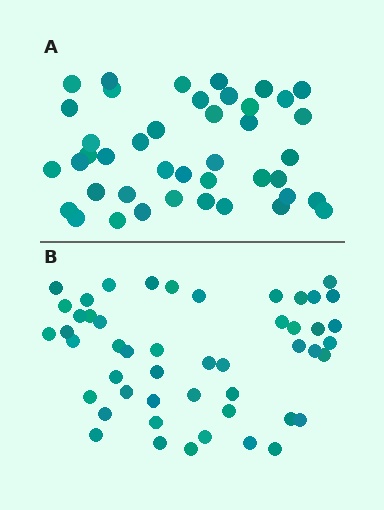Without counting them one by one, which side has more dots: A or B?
Region B (the bottom region) has more dots.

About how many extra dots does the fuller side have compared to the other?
Region B has roughly 8 or so more dots than region A.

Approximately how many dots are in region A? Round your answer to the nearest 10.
About 40 dots. (The exact count is 42, which rounds to 40.)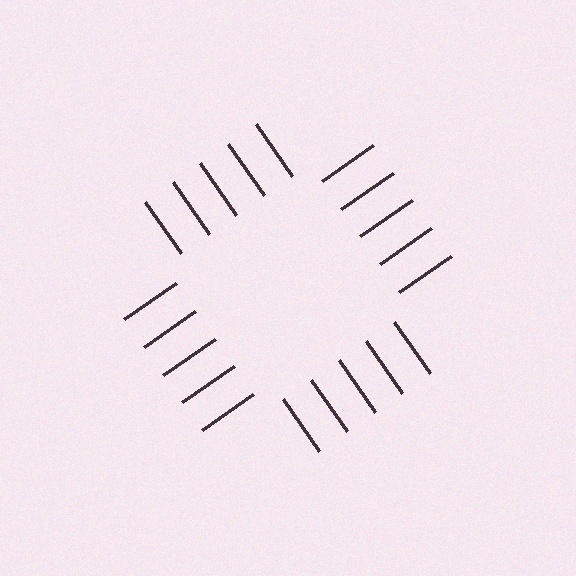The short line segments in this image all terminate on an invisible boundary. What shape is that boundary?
An illusory square — the line segments terminate on its edges but no continuous stroke is drawn.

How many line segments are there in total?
20 — 5 along each of the 4 edges.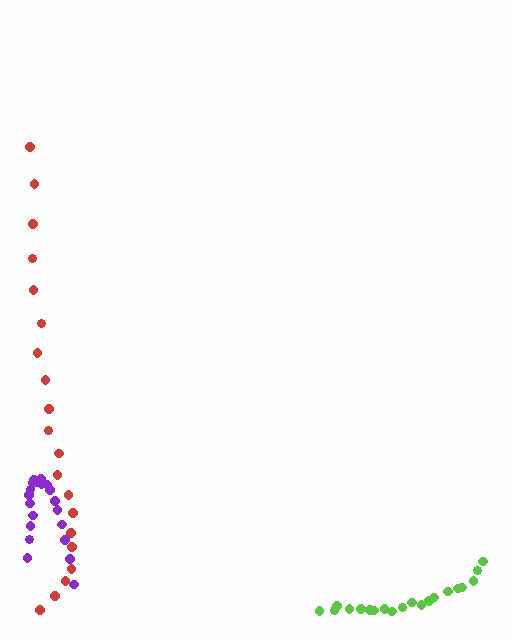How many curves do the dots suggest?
There are 3 distinct paths.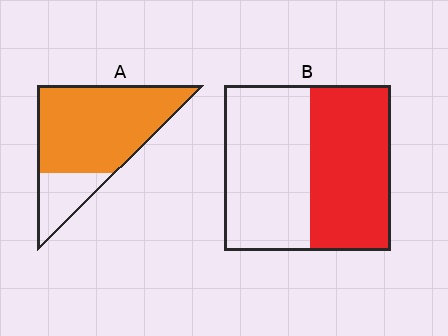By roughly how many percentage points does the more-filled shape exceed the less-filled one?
By roughly 30 percentage points (A over B).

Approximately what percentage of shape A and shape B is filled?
A is approximately 80% and B is approximately 50%.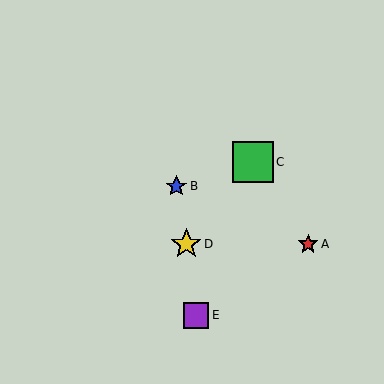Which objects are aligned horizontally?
Objects A, D are aligned horizontally.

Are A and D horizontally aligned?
Yes, both are at y≈244.